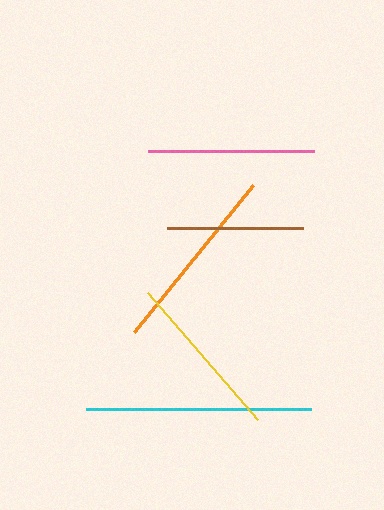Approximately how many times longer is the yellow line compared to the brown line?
The yellow line is approximately 1.2 times the length of the brown line.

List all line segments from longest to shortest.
From longest to shortest: cyan, orange, yellow, pink, brown.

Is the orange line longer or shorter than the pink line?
The orange line is longer than the pink line.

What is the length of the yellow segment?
The yellow segment is approximately 168 pixels long.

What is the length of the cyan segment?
The cyan segment is approximately 225 pixels long.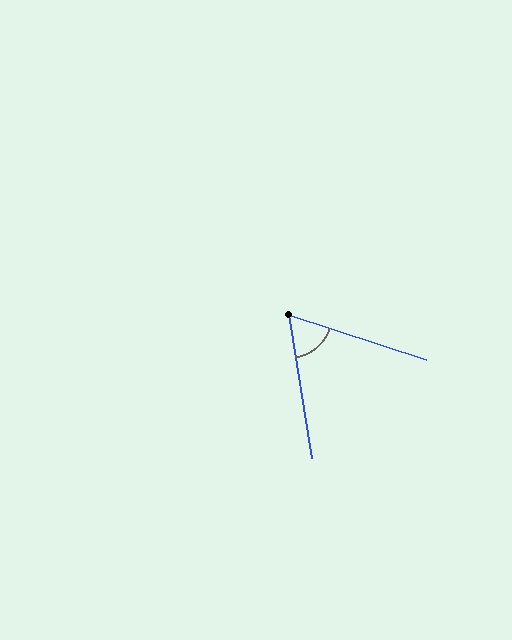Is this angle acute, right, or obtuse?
It is acute.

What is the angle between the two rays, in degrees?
Approximately 63 degrees.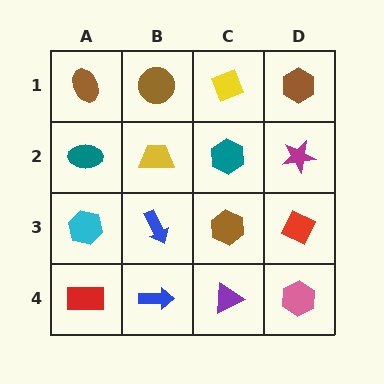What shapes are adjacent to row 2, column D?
A brown hexagon (row 1, column D), a red diamond (row 3, column D), a teal hexagon (row 2, column C).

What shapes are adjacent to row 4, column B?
A blue arrow (row 3, column B), a red rectangle (row 4, column A), a purple triangle (row 4, column C).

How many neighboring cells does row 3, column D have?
3.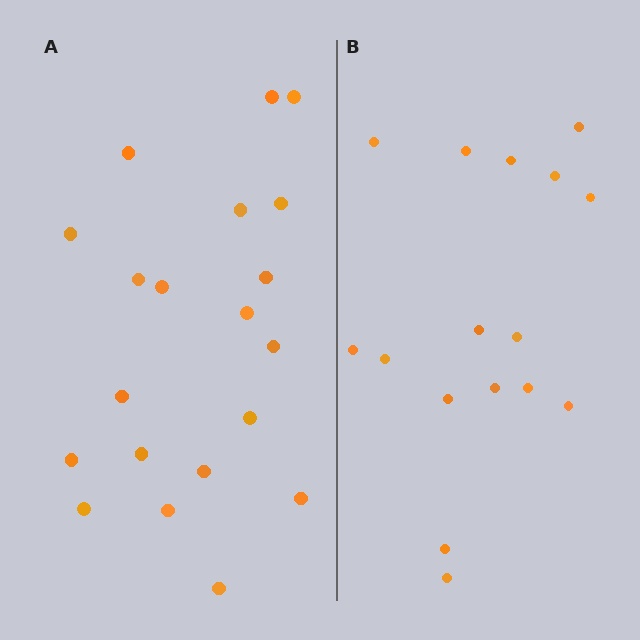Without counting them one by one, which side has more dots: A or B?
Region A (the left region) has more dots.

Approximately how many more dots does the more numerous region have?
Region A has about 4 more dots than region B.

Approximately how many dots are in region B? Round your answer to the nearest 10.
About 20 dots. (The exact count is 16, which rounds to 20.)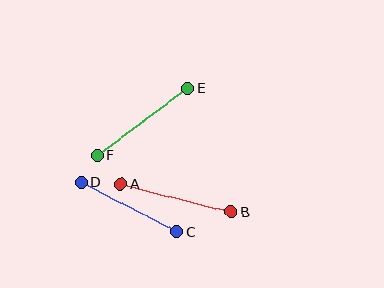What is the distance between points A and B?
The distance is approximately 114 pixels.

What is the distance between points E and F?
The distance is approximately 112 pixels.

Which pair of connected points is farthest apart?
Points A and B are farthest apart.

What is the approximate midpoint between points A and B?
The midpoint is at approximately (176, 198) pixels.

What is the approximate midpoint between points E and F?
The midpoint is at approximately (143, 122) pixels.